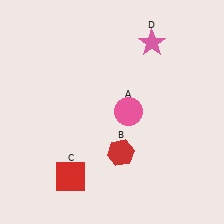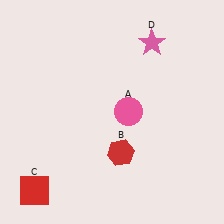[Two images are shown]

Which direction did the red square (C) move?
The red square (C) moved left.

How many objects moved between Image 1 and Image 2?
1 object moved between the two images.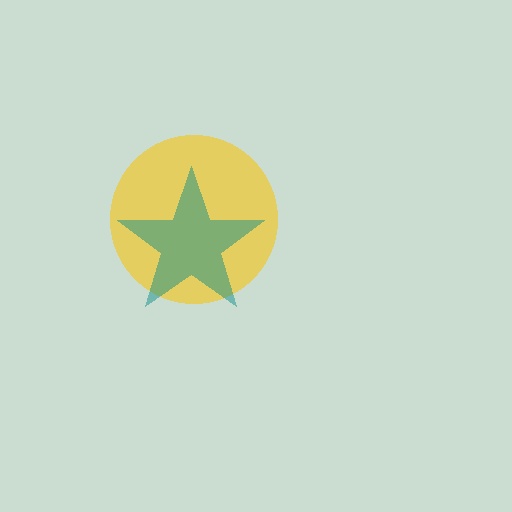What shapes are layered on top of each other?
The layered shapes are: a yellow circle, a teal star.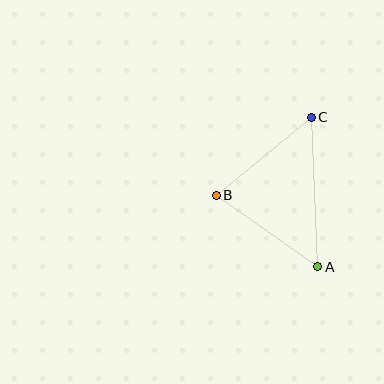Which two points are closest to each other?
Points B and C are closest to each other.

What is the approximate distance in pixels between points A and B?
The distance between A and B is approximately 124 pixels.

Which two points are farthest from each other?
Points A and C are farthest from each other.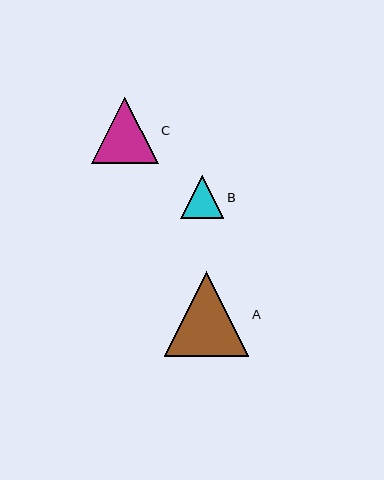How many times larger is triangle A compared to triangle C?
Triangle A is approximately 1.3 times the size of triangle C.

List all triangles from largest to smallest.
From largest to smallest: A, C, B.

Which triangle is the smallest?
Triangle B is the smallest with a size of approximately 43 pixels.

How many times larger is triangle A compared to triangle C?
Triangle A is approximately 1.3 times the size of triangle C.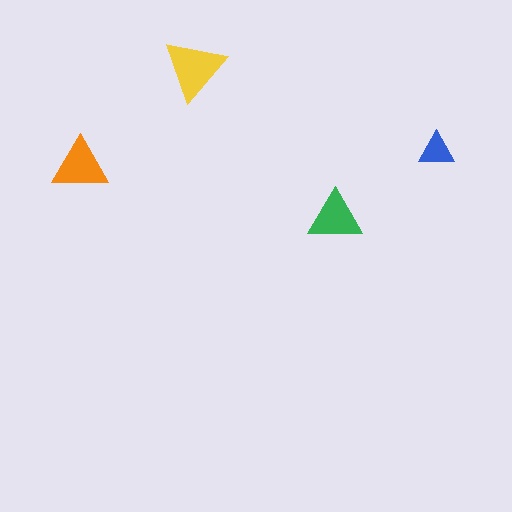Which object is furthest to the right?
The blue triangle is rightmost.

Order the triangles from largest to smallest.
the yellow one, the orange one, the green one, the blue one.